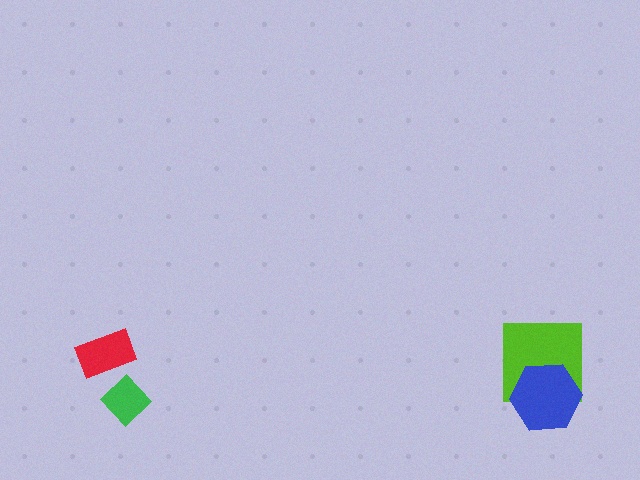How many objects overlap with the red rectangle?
0 objects overlap with the red rectangle.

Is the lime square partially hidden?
Yes, it is partially covered by another shape.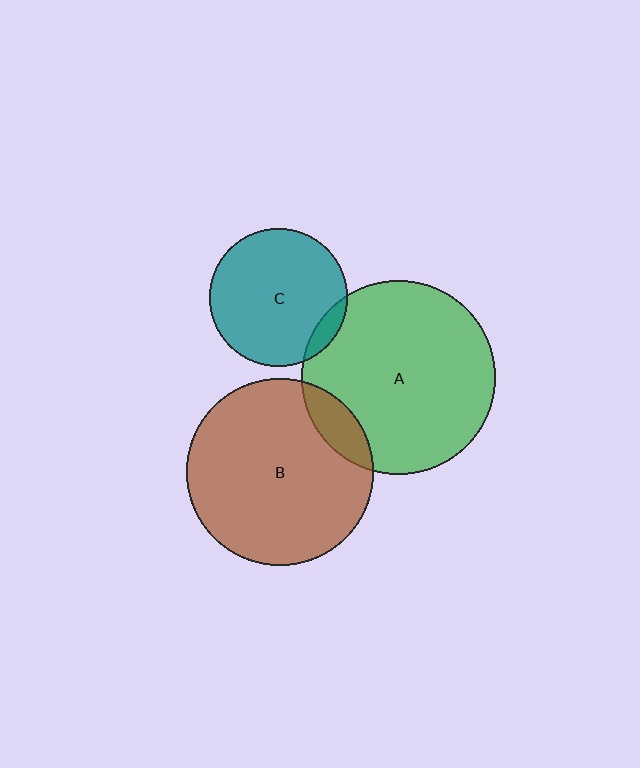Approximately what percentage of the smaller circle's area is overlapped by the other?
Approximately 10%.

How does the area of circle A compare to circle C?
Approximately 2.0 times.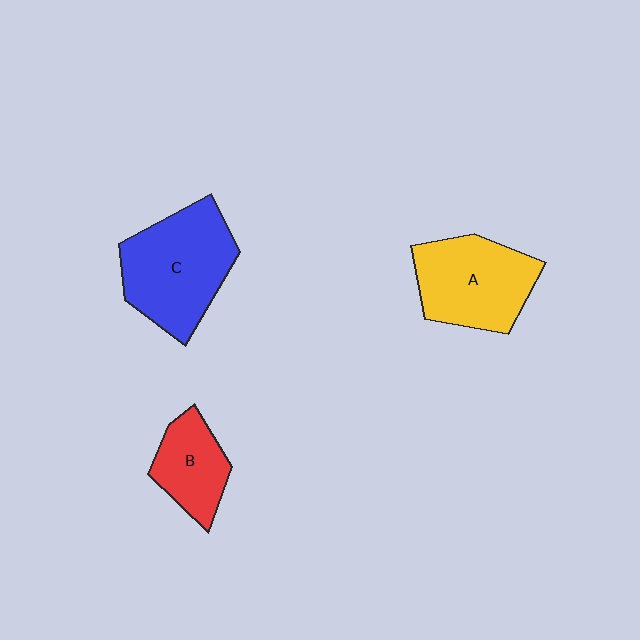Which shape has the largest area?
Shape C (blue).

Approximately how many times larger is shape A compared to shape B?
Approximately 1.6 times.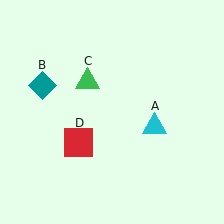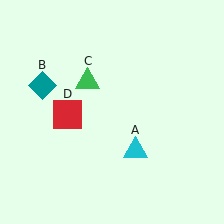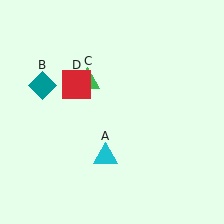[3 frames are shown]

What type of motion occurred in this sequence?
The cyan triangle (object A), red square (object D) rotated clockwise around the center of the scene.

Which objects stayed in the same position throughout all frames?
Teal diamond (object B) and green triangle (object C) remained stationary.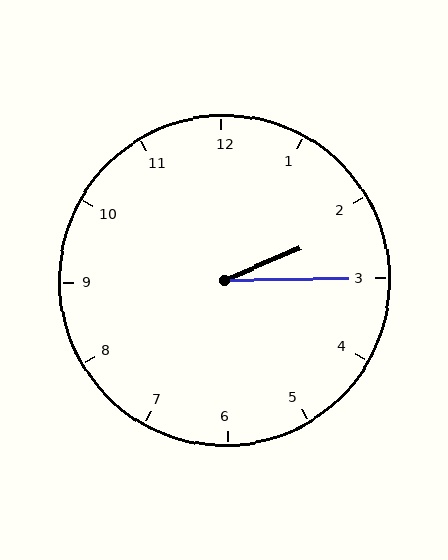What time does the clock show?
2:15.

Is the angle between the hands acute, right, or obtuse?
It is acute.